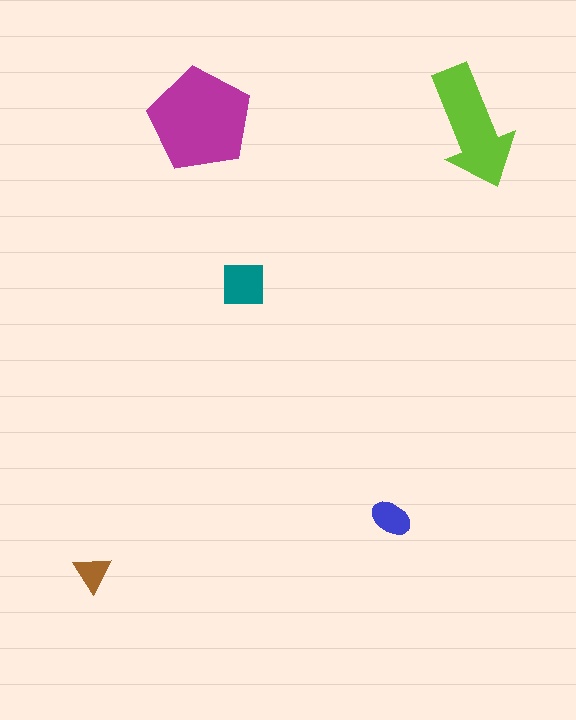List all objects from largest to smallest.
The magenta pentagon, the lime arrow, the teal square, the blue ellipse, the brown triangle.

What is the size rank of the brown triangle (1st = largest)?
5th.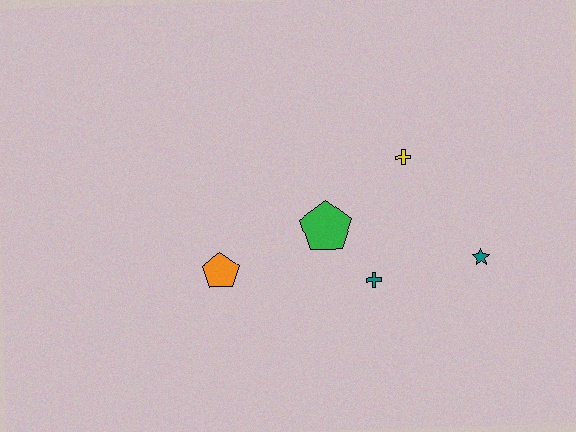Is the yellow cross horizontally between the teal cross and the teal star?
Yes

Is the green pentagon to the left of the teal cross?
Yes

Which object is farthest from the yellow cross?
The orange pentagon is farthest from the yellow cross.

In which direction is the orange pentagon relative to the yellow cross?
The orange pentagon is to the left of the yellow cross.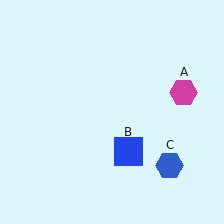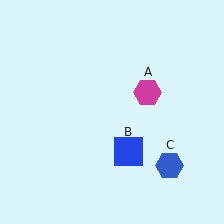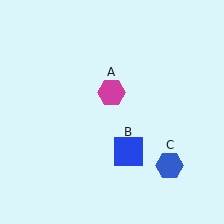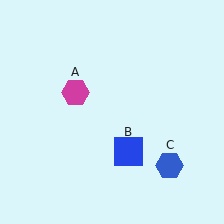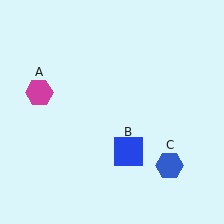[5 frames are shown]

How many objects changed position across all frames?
1 object changed position: magenta hexagon (object A).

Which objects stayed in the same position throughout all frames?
Blue square (object B) and blue hexagon (object C) remained stationary.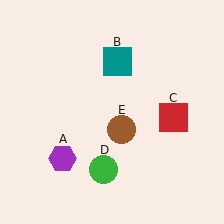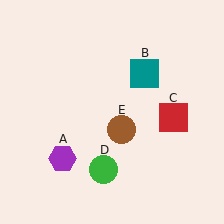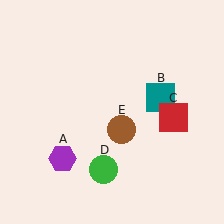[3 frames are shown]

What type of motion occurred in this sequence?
The teal square (object B) rotated clockwise around the center of the scene.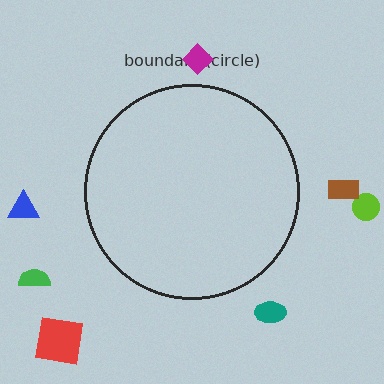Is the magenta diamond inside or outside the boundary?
Outside.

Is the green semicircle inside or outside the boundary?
Outside.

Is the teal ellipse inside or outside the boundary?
Outside.